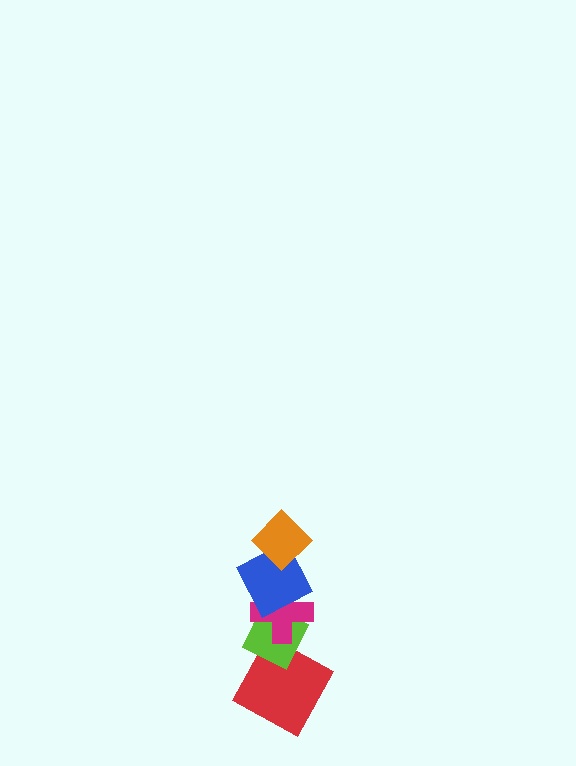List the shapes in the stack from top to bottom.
From top to bottom: the orange diamond, the blue square, the magenta cross, the lime diamond, the red square.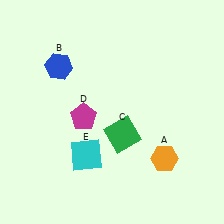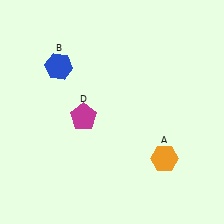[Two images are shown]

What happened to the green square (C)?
The green square (C) was removed in Image 2. It was in the bottom-right area of Image 1.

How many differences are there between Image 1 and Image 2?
There are 2 differences between the two images.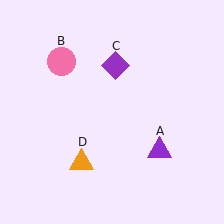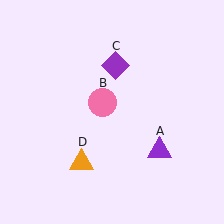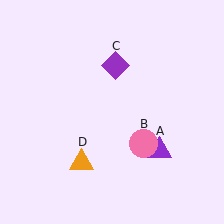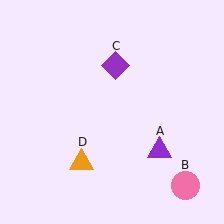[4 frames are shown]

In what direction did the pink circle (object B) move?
The pink circle (object B) moved down and to the right.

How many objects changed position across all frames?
1 object changed position: pink circle (object B).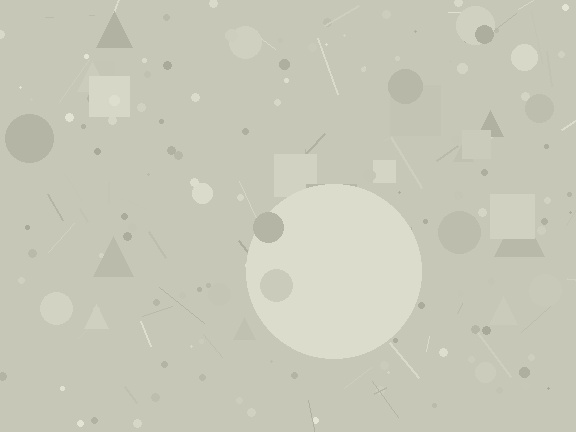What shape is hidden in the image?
A circle is hidden in the image.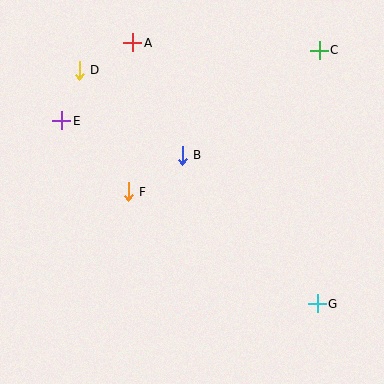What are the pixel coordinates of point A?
Point A is at (133, 43).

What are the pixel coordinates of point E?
Point E is at (62, 121).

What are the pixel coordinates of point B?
Point B is at (182, 155).